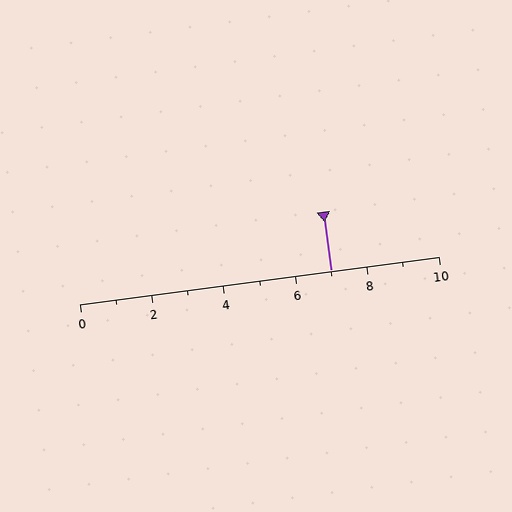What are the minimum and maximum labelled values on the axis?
The axis runs from 0 to 10.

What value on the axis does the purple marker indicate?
The marker indicates approximately 7.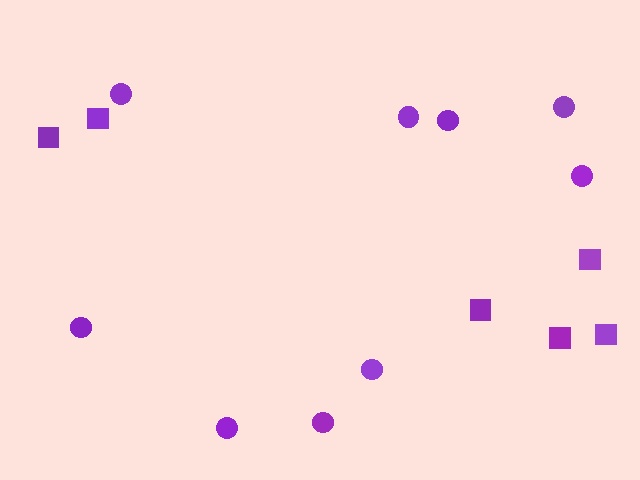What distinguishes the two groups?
There are 2 groups: one group of circles (9) and one group of squares (6).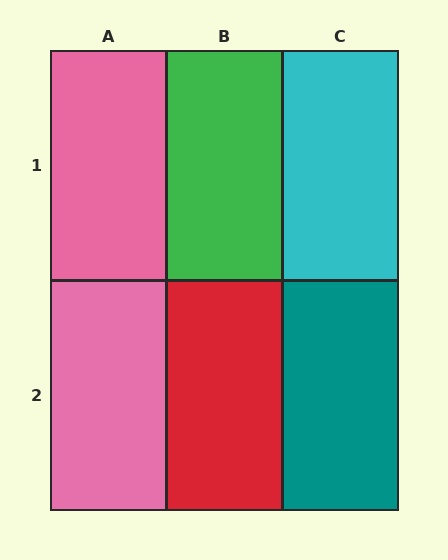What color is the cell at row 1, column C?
Cyan.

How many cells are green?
1 cell is green.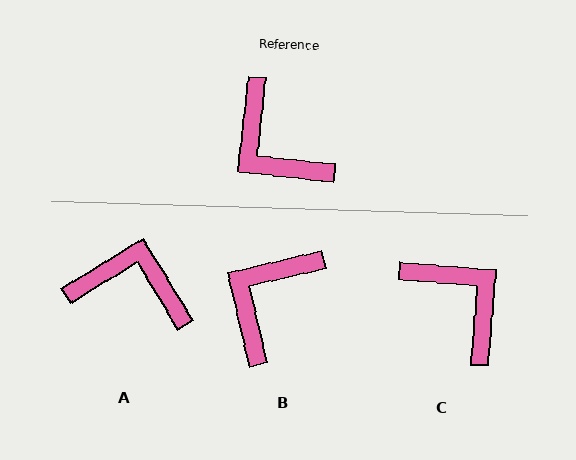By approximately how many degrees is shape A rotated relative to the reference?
Approximately 142 degrees clockwise.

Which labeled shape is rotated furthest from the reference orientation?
C, about 178 degrees away.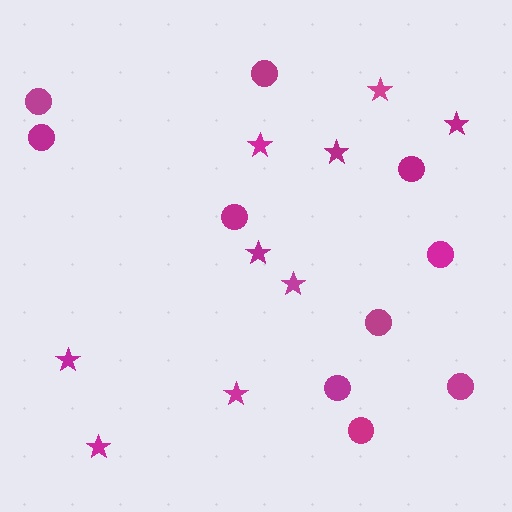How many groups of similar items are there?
There are 2 groups: one group of stars (9) and one group of circles (10).